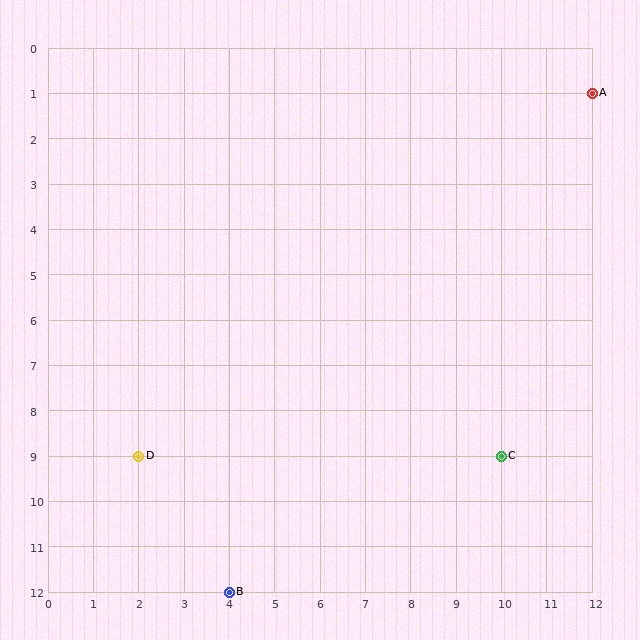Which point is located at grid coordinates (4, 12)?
Point B is at (4, 12).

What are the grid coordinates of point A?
Point A is at grid coordinates (12, 1).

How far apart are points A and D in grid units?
Points A and D are 10 columns and 8 rows apart (about 12.8 grid units diagonally).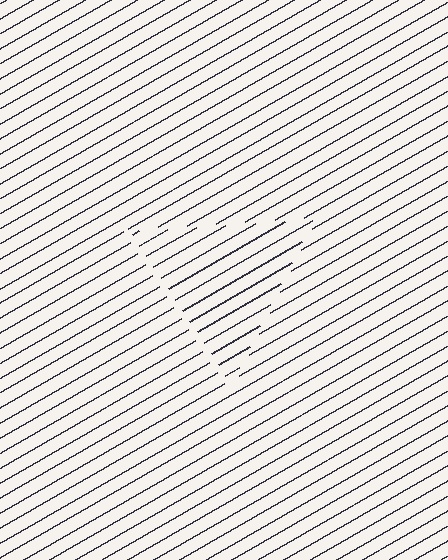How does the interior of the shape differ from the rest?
The interior of the shape contains the same grating, shifted by half a period — the contour is defined by the phase discontinuity where line-ends from the inner and outer gratings abut.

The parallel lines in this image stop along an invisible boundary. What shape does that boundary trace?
An illusory triangle. The interior of the shape contains the same grating, shifted by half a period — the contour is defined by the phase discontinuity where line-ends from the inner and outer gratings abut.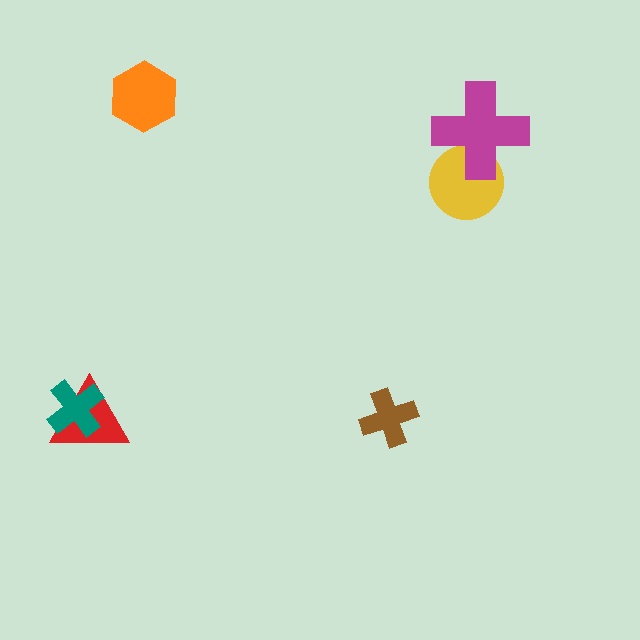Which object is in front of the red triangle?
The teal cross is in front of the red triangle.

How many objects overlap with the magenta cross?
1 object overlaps with the magenta cross.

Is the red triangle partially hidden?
Yes, it is partially covered by another shape.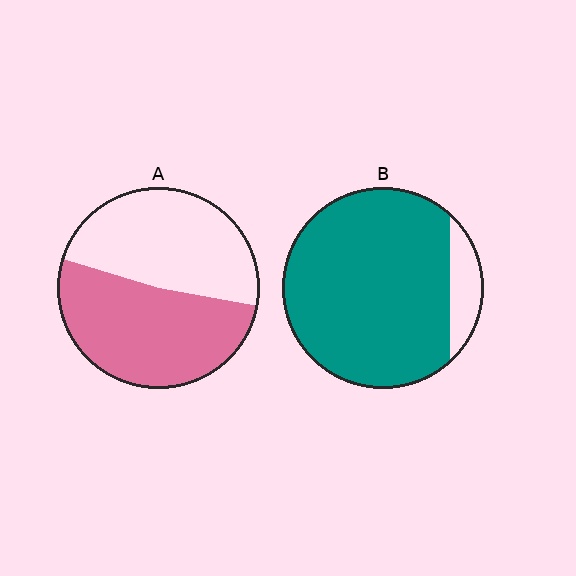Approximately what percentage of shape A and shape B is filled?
A is approximately 50% and B is approximately 90%.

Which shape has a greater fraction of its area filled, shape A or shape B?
Shape B.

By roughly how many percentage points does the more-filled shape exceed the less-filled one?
By roughly 35 percentage points (B over A).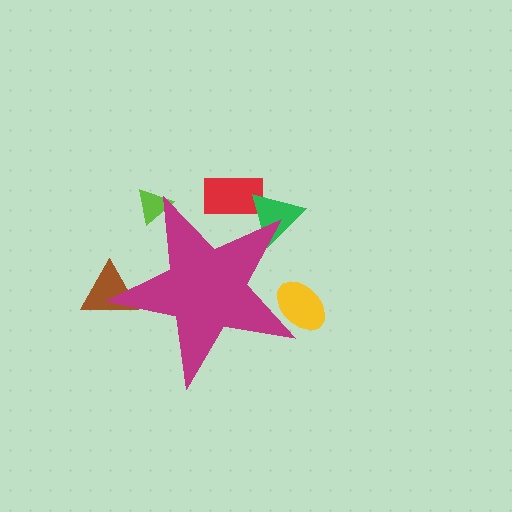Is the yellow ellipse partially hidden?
Yes, the yellow ellipse is partially hidden behind the magenta star.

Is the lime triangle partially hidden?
Yes, the lime triangle is partially hidden behind the magenta star.